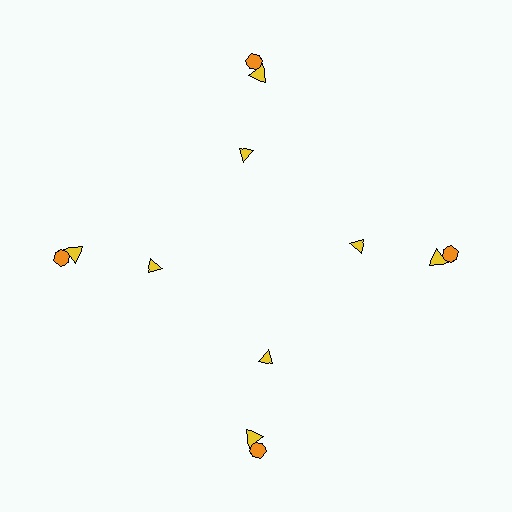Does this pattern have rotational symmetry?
Yes, this pattern has 4-fold rotational symmetry. It looks the same after rotating 90 degrees around the center.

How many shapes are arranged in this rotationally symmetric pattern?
There are 12 shapes, arranged in 4 groups of 3.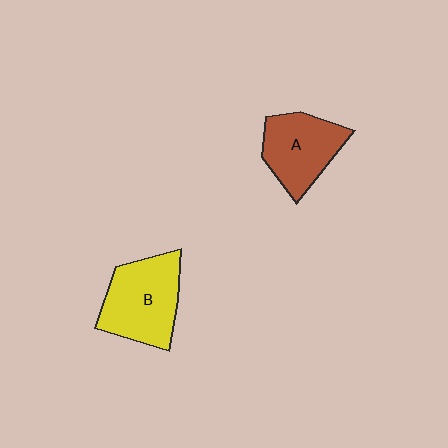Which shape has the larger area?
Shape B (yellow).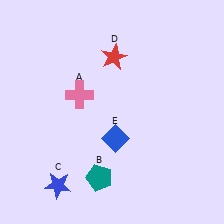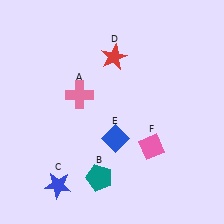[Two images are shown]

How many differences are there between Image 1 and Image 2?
There is 1 difference between the two images.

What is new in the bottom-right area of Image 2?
A pink diamond (F) was added in the bottom-right area of Image 2.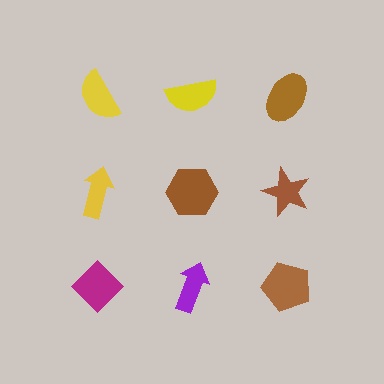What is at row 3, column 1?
A magenta diamond.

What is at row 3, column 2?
A purple arrow.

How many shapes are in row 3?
3 shapes.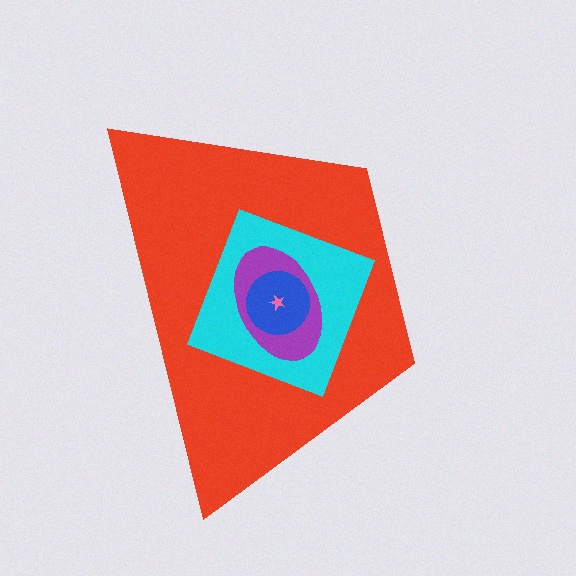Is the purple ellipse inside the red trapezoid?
Yes.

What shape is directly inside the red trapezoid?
The cyan diamond.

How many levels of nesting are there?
5.